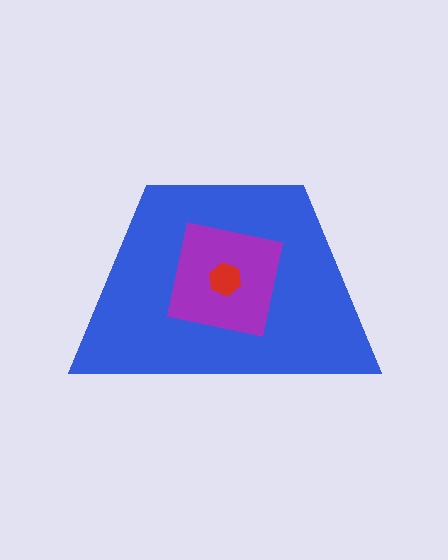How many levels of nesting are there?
3.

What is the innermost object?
The red hexagon.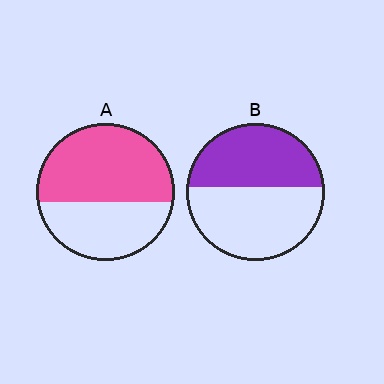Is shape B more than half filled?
No.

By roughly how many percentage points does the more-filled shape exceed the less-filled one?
By roughly 15 percentage points (A over B).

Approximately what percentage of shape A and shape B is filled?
A is approximately 60% and B is approximately 45%.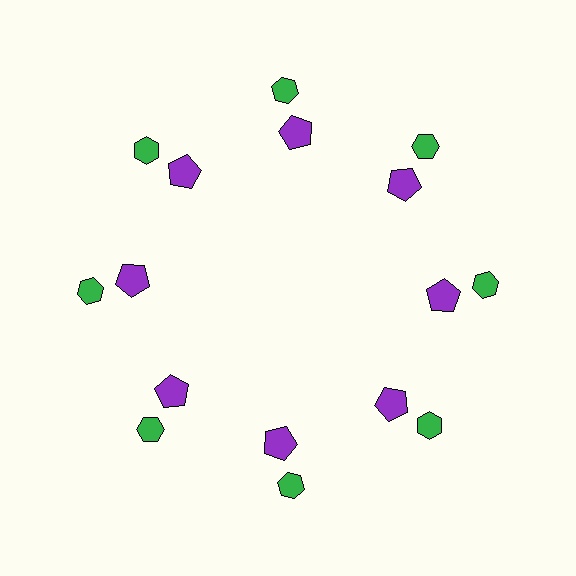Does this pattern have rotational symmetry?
Yes, this pattern has 8-fold rotational symmetry. It looks the same after rotating 45 degrees around the center.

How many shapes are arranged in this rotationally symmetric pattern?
There are 16 shapes, arranged in 8 groups of 2.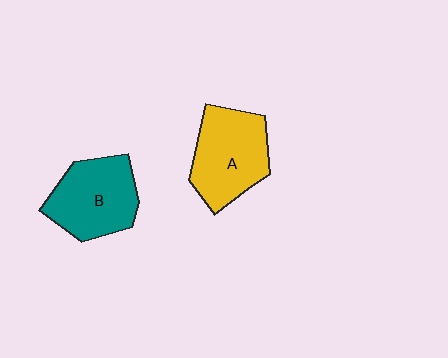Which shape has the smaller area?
Shape B (teal).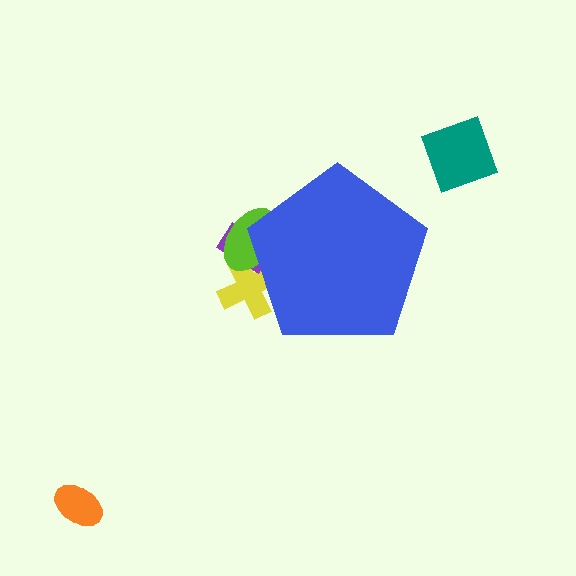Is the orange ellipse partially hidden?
No, the orange ellipse is fully visible.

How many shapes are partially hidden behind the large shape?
3 shapes are partially hidden.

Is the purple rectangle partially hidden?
Yes, the purple rectangle is partially hidden behind the blue pentagon.